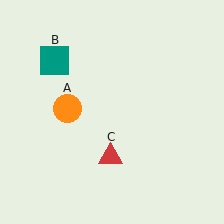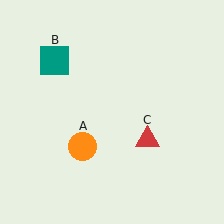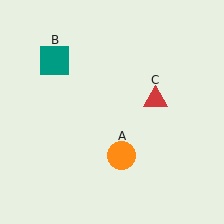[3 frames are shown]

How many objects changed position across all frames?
2 objects changed position: orange circle (object A), red triangle (object C).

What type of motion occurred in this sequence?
The orange circle (object A), red triangle (object C) rotated counterclockwise around the center of the scene.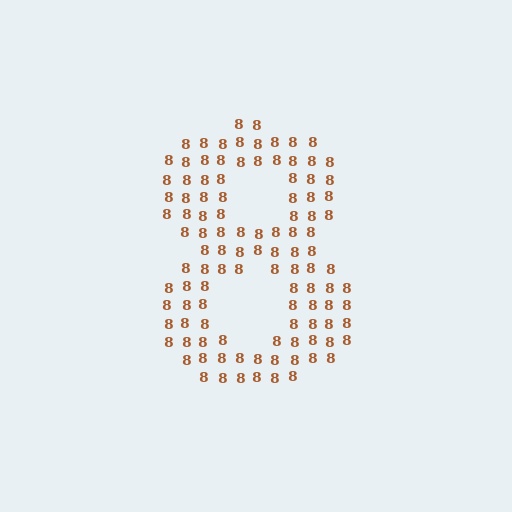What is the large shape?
The large shape is the digit 8.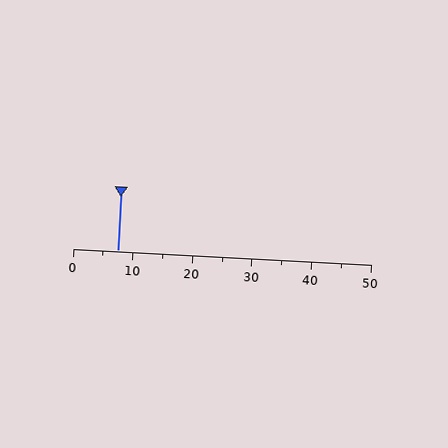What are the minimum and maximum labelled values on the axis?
The axis runs from 0 to 50.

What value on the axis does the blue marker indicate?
The marker indicates approximately 7.5.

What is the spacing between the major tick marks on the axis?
The major ticks are spaced 10 apart.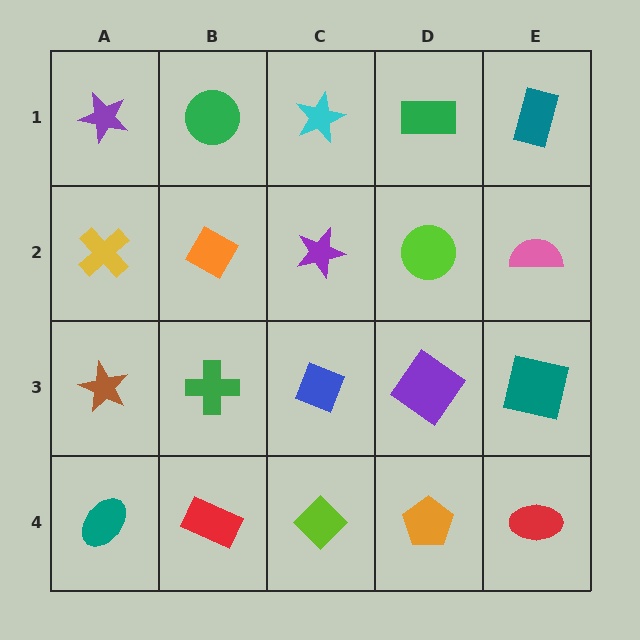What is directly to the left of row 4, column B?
A teal ellipse.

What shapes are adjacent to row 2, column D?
A green rectangle (row 1, column D), a purple diamond (row 3, column D), a purple star (row 2, column C), a pink semicircle (row 2, column E).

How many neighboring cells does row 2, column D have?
4.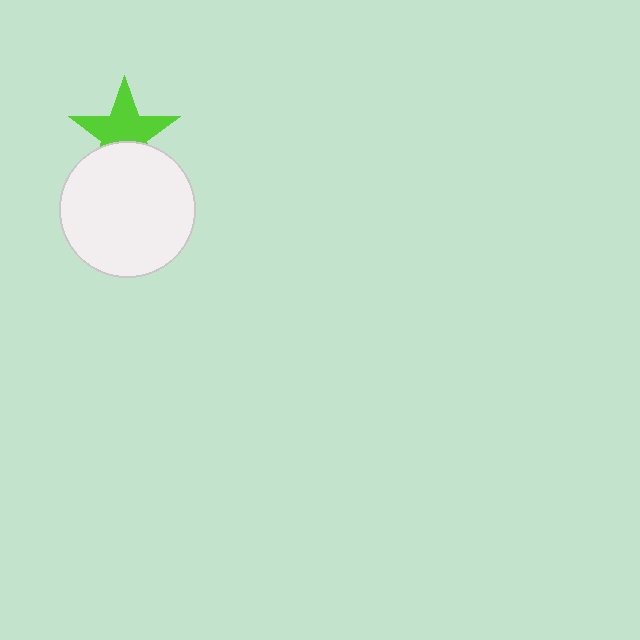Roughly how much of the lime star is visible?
About half of it is visible (roughly 64%).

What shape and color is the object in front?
The object in front is a white circle.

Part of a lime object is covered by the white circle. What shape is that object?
It is a star.